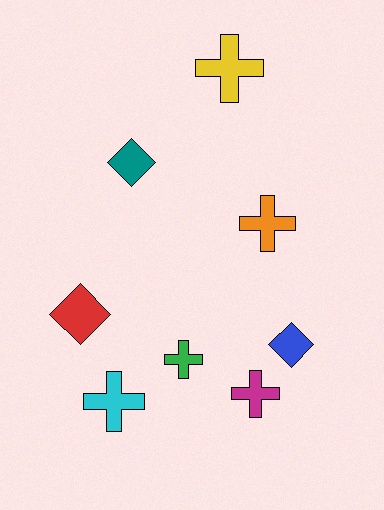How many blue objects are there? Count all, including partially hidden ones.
There is 1 blue object.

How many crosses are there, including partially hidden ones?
There are 5 crosses.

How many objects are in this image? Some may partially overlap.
There are 8 objects.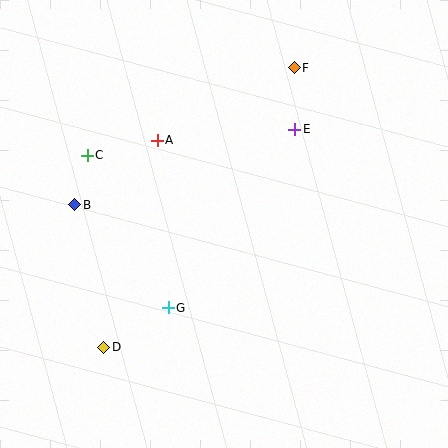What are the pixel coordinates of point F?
Point F is at (294, 68).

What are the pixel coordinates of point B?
Point B is at (75, 205).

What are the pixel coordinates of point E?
Point E is at (295, 129).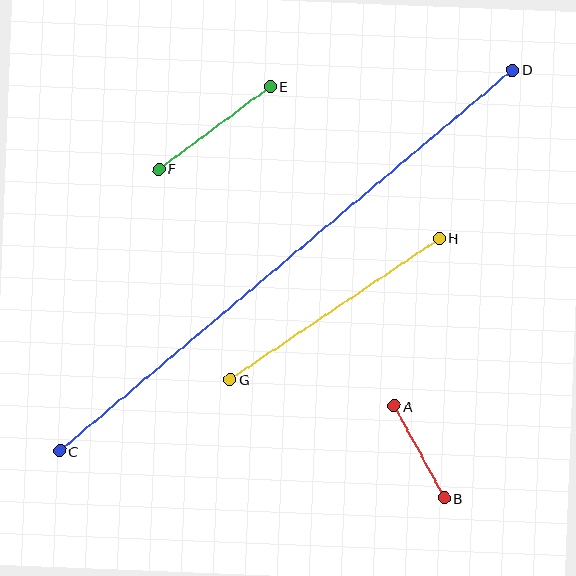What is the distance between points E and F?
The distance is approximately 139 pixels.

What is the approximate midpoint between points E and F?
The midpoint is at approximately (214, 128) pixels.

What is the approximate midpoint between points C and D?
The midpoint is at approximately (286, 260) pixels.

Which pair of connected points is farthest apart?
Points C and D are farthest apart.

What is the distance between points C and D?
The distance is approximately 592 pixels.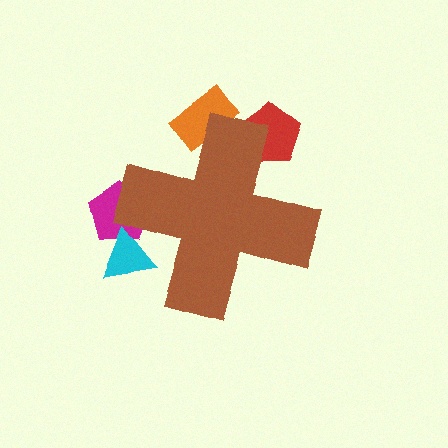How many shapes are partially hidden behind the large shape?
4 shapes are partially hidden.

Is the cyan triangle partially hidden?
Yes, the cyan triangle is partially hidden behind the brown cross.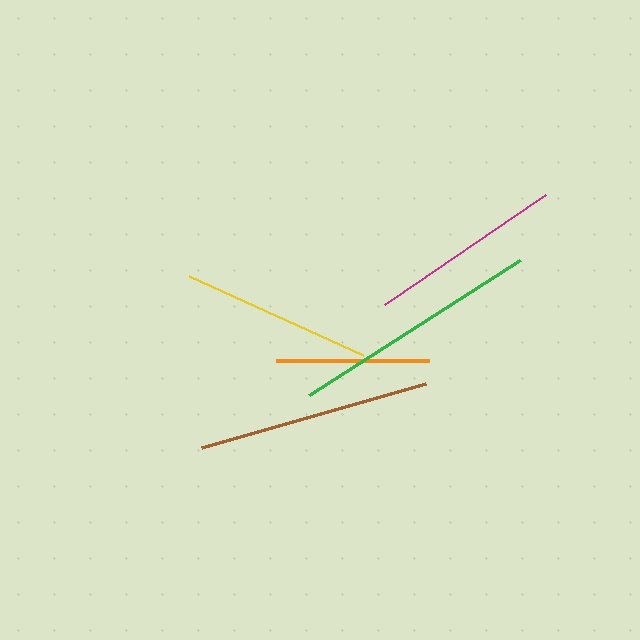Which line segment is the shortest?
The orange line is the shortest at approximately 153 pixels.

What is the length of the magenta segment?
The magenta segment is approximately 195 pixels long.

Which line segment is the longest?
The green line is the longest at approximately 251 pixels.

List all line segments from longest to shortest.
From longest to shortest: green, brown, magenta, yellow, orange.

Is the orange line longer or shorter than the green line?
The green line is longer than the orange line.